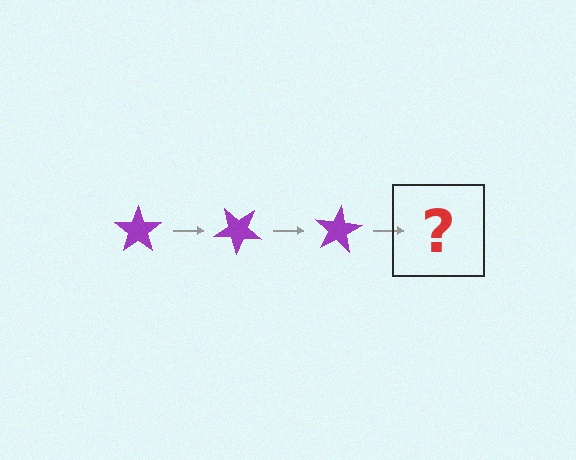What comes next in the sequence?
The next element should be a purple star rotated 120 degrees.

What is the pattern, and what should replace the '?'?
The pattern is that the star rotates 40 degrees each step. The '?' should be a purple star rotated 120 degrees.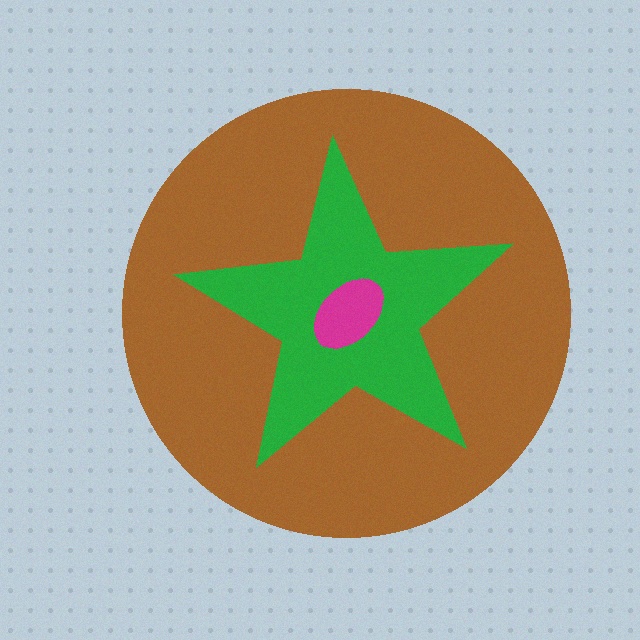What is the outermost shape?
The brown circle.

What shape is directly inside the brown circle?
The green star.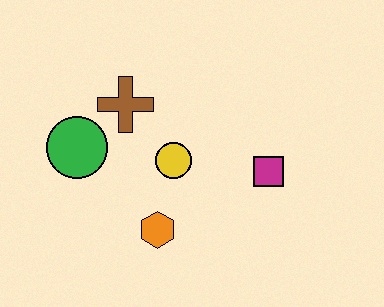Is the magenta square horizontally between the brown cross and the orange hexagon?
No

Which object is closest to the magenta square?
The yellow circle is closest to the magenta square.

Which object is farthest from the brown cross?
The magenta square is farthest from the brown cross.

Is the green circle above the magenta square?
Yes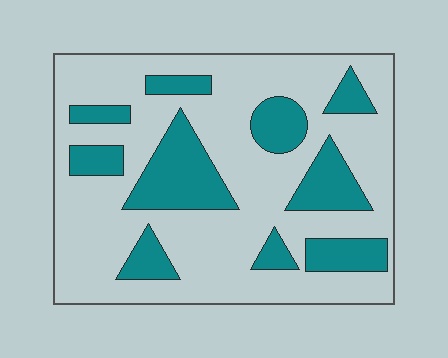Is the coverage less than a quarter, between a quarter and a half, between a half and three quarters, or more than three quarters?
Between a quarter and a half.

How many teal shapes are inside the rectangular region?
10.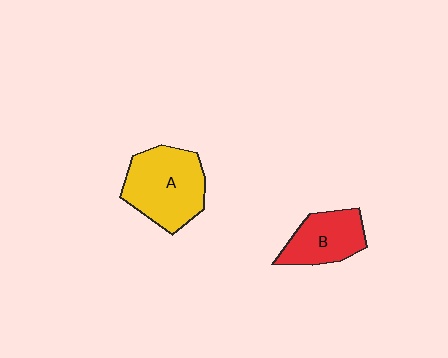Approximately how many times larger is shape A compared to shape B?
Approximately 1.5 times.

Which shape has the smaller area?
Shape B (red).